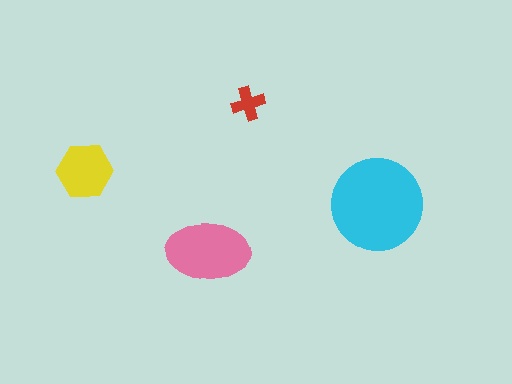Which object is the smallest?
The red cross.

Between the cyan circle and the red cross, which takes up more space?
The cyan circle.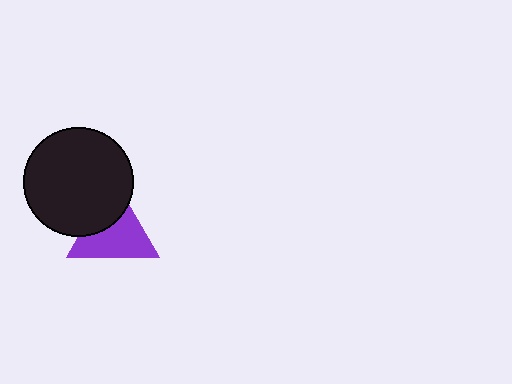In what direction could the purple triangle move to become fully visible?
The purple triangle could move toward the lower-right. That would shift it out from behind the black circle entirely.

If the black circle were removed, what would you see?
You would see the complete purple triangle.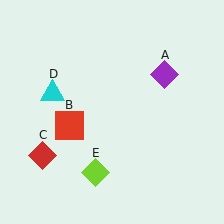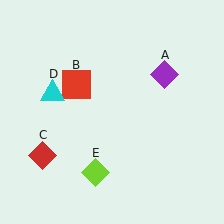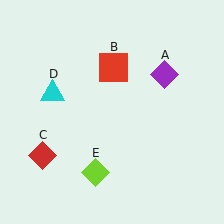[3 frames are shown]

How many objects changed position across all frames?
1 object changed position: red square (object B).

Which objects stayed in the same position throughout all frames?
Purple diamond (object A) and red diamond (object C) and cyan triangle (object D) and lime diamond (object E) remained stationary.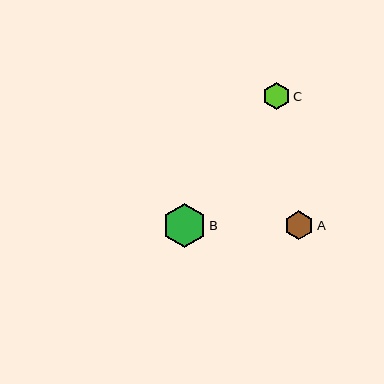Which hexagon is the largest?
Hexagon B is the largest with a size of approximately 44 pixels.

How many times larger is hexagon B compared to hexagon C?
Hexagon B is approximately 1.6 times the size of hexagon C.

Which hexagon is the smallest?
Hexagon C is the smallest with a size of approximately 27 pixels.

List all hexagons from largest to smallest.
From largest to smallest: B, A, C.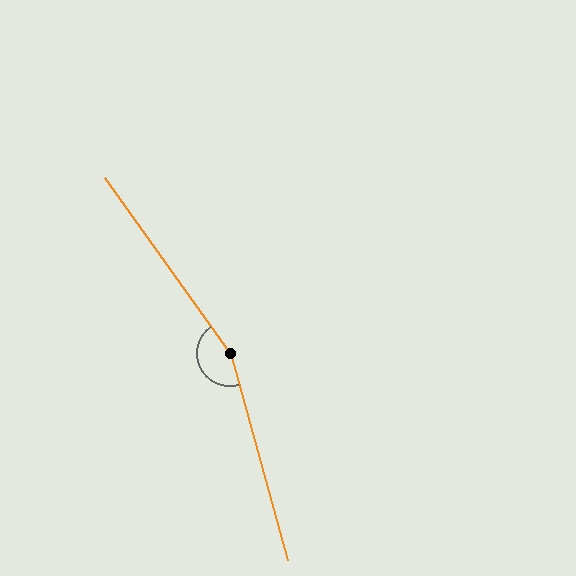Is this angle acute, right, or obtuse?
It is obtuse.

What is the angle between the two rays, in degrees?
Approximately 160 degrees.